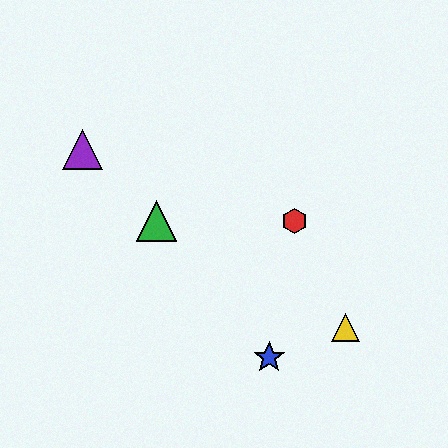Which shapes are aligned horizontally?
The red hexagon, the green triangle are aligned horizontally.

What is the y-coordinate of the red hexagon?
The red hexagon is at y≈221.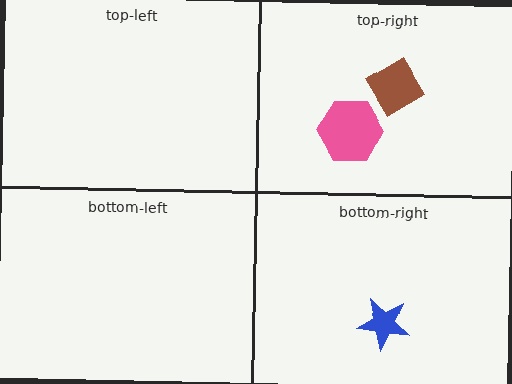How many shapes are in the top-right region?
2.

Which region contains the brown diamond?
The top-right region.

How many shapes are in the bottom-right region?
1.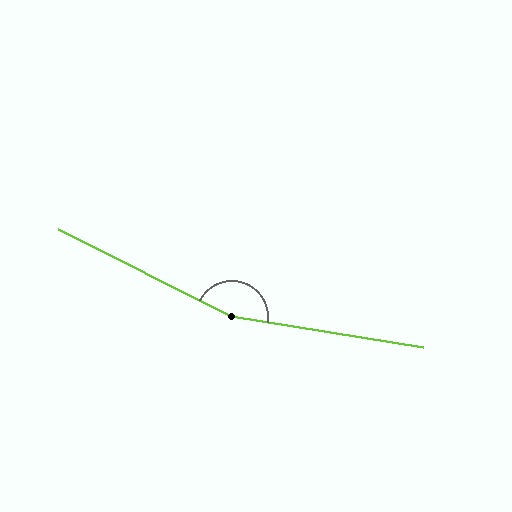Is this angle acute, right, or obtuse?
It is obtuse.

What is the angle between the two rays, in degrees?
Approximately 162 degrees.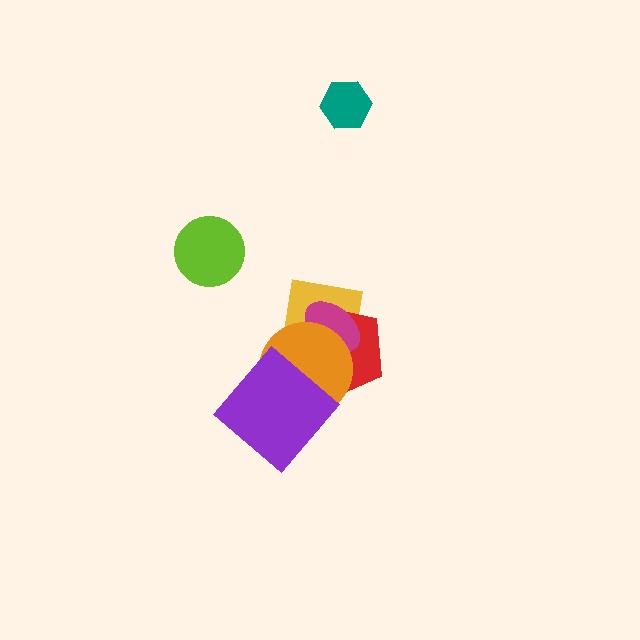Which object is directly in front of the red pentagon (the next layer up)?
The magenta ellipse is directly in front of the red pentagon.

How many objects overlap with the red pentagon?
4 objects overlap with the red pentagon.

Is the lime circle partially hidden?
No, no other shape covers it.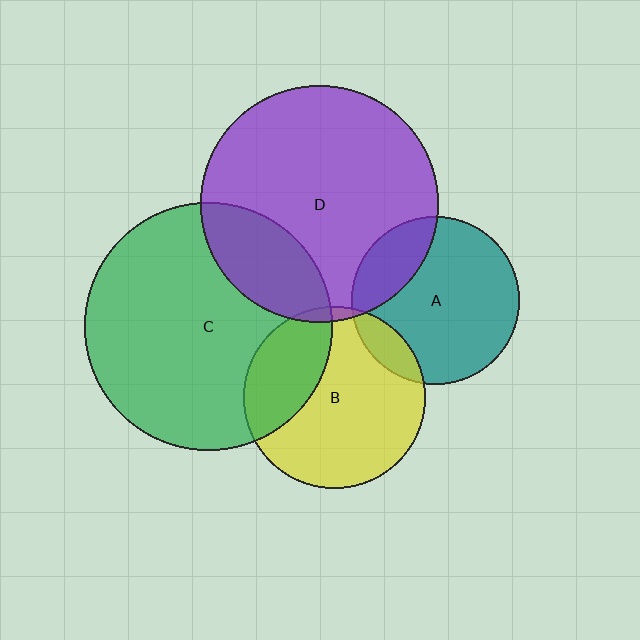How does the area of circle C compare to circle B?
Approximately 1.8 times.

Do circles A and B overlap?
Yes.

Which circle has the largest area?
Circle C (green).